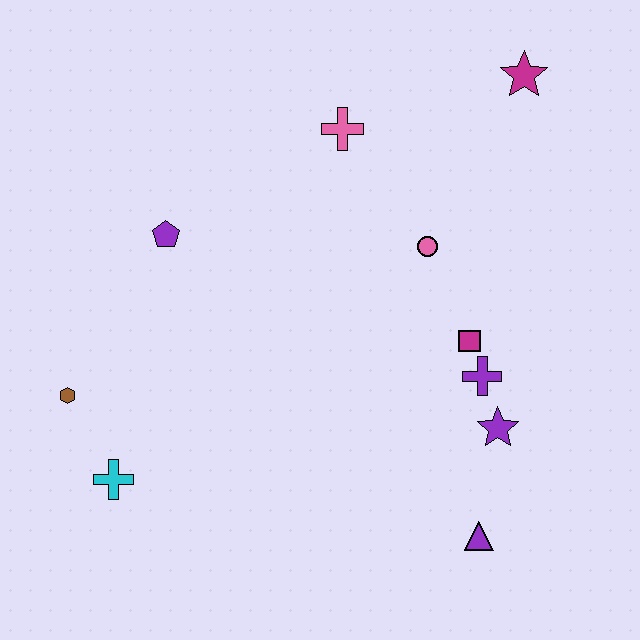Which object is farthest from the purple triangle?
The magenta star is farthest from the purple triangle.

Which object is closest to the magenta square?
The purple cross is closest to the magenta square.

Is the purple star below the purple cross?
Yes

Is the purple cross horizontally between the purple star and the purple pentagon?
Yes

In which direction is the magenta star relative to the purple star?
The magenta star is above the purple star.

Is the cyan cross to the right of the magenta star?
No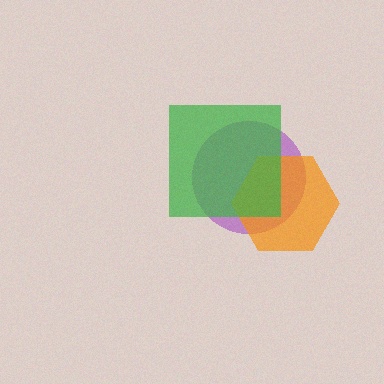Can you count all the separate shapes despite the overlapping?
Yes, there are 3 separate shapes.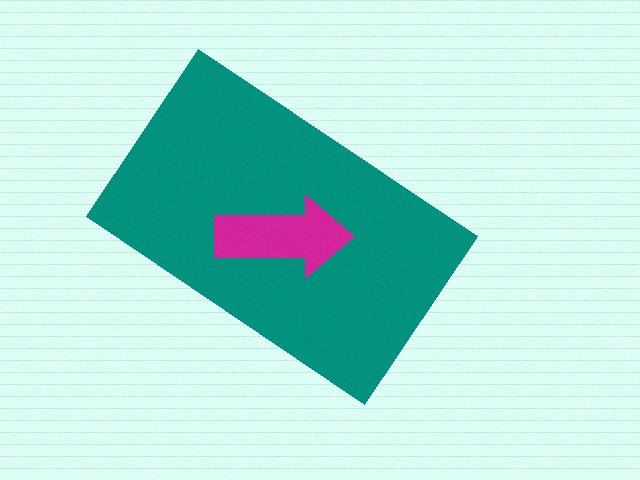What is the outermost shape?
The teal rectangle.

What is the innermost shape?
The magenta arrow.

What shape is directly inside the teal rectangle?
The magenta arrow.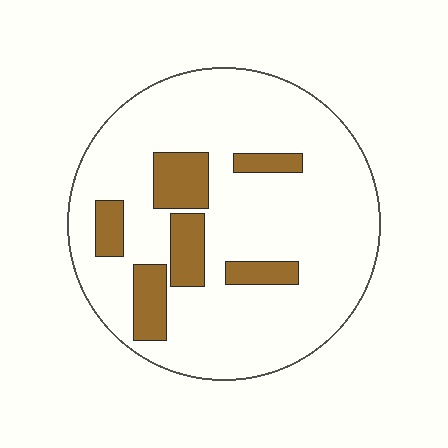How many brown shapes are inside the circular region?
6.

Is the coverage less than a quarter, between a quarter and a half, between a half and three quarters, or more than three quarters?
Less than a quarter.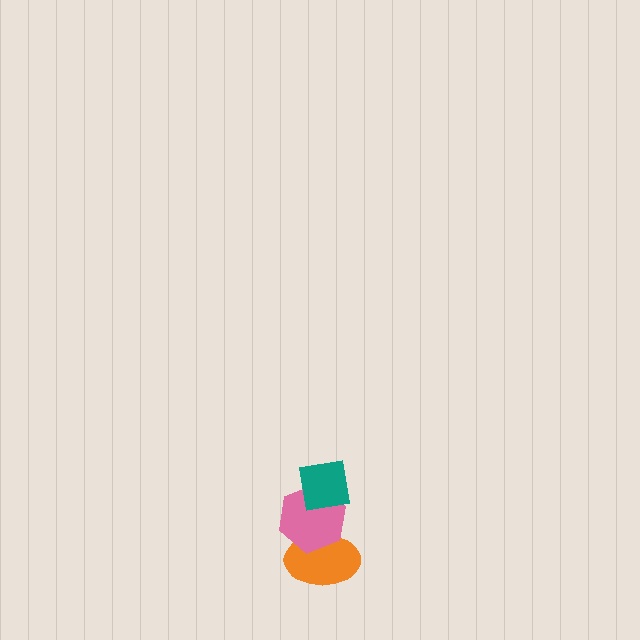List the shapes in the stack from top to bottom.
From top to bottom: the teal square, the pink hexagon, the orange ellipse.